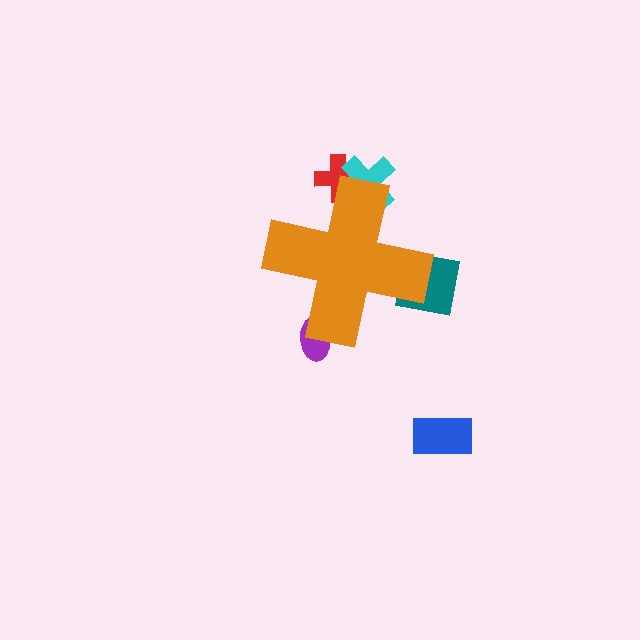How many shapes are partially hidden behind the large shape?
4 shapes are partially hidden.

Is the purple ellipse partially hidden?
Yes, the purple ellipse is partially hidden behind the orange cross.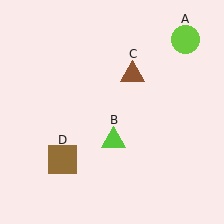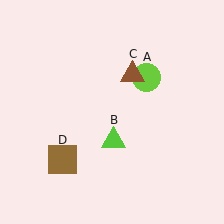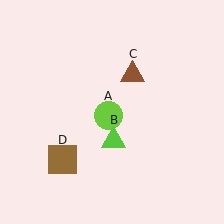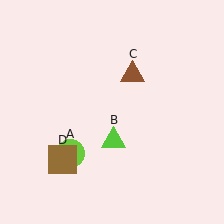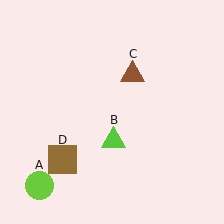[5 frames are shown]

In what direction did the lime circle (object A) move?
The lime circle (object A) moved down and to the left.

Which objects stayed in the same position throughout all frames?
Lime triangle (object B) and brown triangle (object C) and brown square (object D) remained stationary.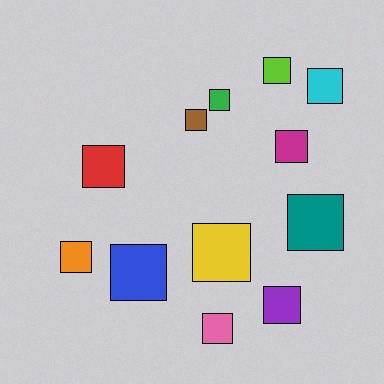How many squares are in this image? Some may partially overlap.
There are 12 squares.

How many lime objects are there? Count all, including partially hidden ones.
There is 1 lime object.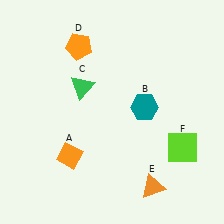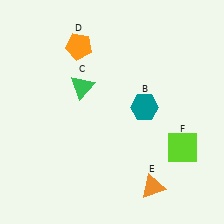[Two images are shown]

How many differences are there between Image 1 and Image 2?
There is 1 difference between the two images.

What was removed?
The orange diamond (A) was removed in Image 2.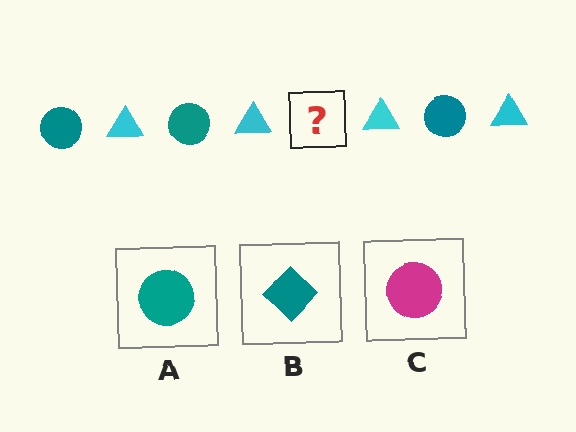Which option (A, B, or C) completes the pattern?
A.